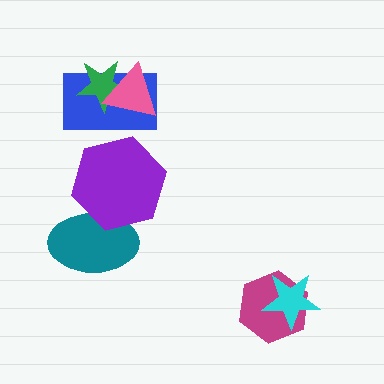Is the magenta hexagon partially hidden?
Yes, it is partially covered by another shape.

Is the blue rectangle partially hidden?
Yes, it is partially covered by another shape.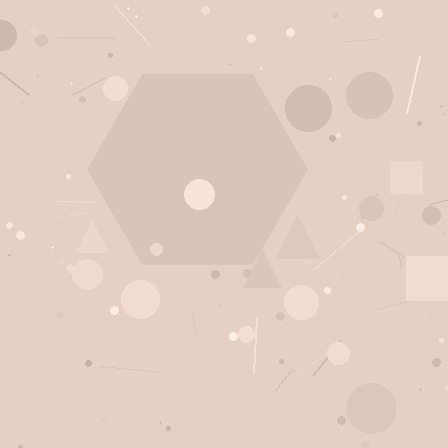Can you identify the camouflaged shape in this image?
The camouflaged shape is a hexagon.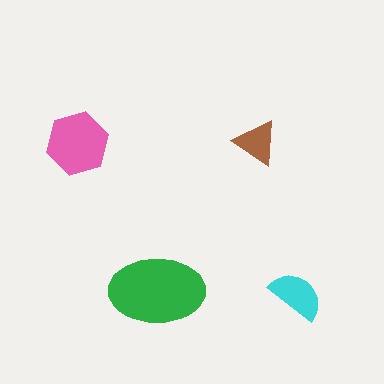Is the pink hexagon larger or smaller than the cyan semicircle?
Larger.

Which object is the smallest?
The brown triangle.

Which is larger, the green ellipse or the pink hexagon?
The green ellipse.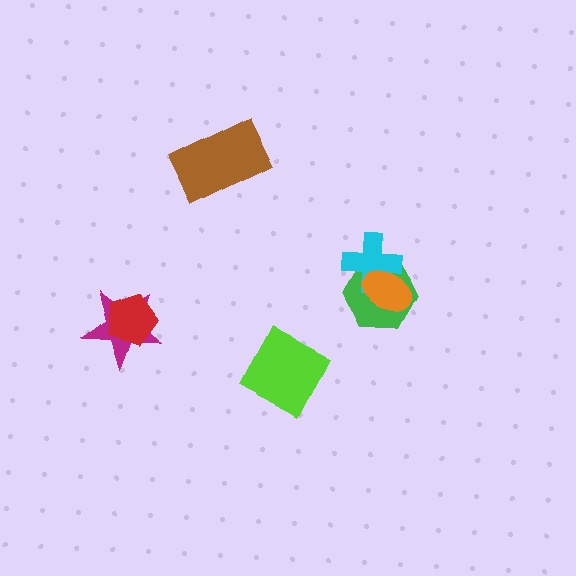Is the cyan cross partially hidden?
Yes, it is partially covered by another shape.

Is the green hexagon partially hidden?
Yes, it is partially covered by another shape.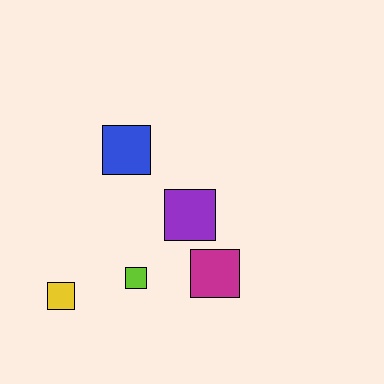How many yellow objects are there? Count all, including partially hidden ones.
There is 1 yellow object.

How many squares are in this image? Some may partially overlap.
There are 5 squares.